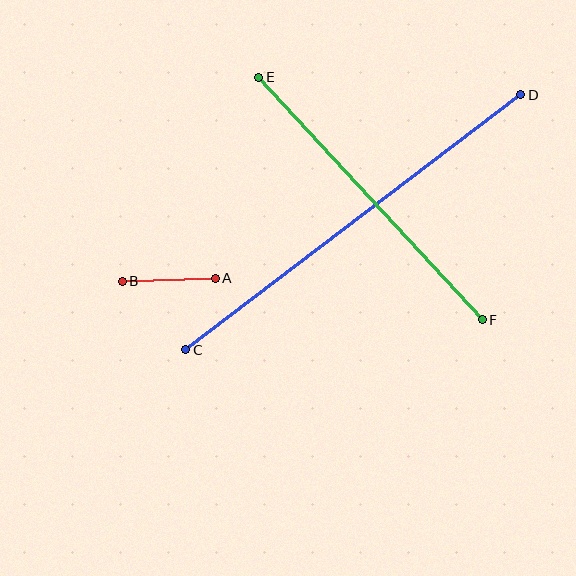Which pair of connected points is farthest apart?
Points C and D are farthest apart.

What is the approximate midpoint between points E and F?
The midpoint is at approximately (371, 199) pixels.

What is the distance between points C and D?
The distance is approximately 421 pixels.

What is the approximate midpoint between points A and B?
The midpoint is at approximately (169, 280) pixels.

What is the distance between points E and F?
The distance is approximately 330 pixels.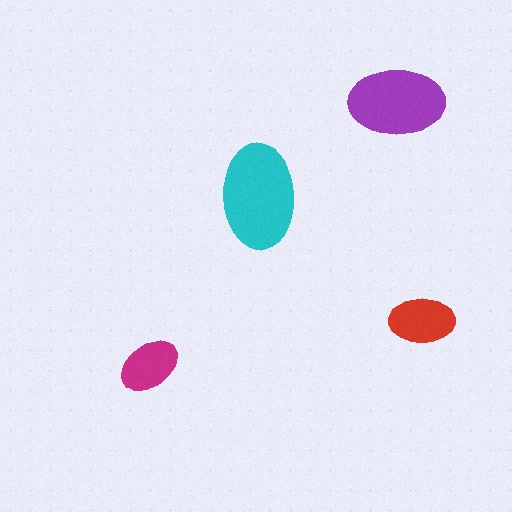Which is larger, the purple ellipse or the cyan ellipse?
The cyan one.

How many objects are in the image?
There are 4 objects in the image.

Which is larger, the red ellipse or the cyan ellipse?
The cyan one.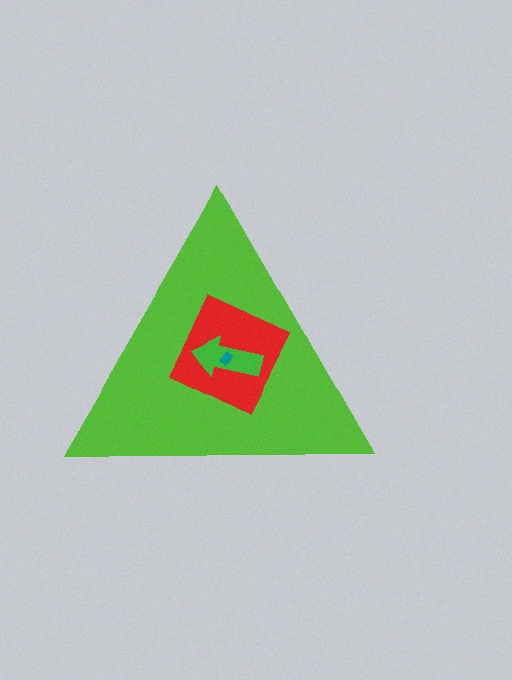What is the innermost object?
The teal rectangle.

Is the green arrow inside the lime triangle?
Yes.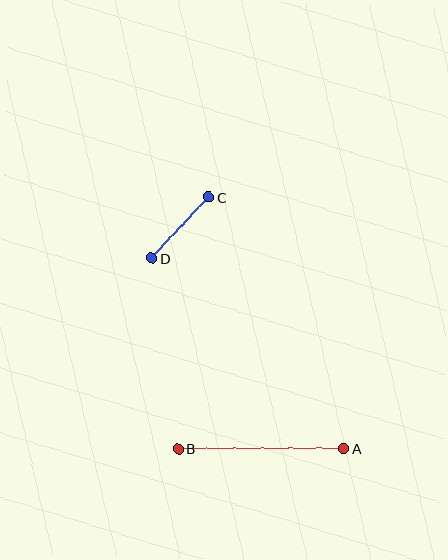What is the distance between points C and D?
The distance is approximately 83 pixels.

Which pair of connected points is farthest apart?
Points A and B are farthest apart.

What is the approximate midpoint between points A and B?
The midpoint is at approximately (261, 449) pixels.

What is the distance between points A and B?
The distance is approximately 166 pixels.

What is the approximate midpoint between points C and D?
The midpoint is at approximately (180, 228) pixels.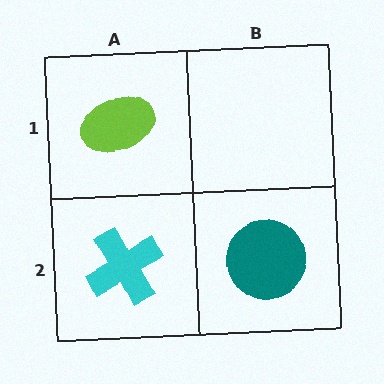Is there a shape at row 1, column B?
No, that cell is empty.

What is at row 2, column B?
A teal circle.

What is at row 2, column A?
A cyan cross.